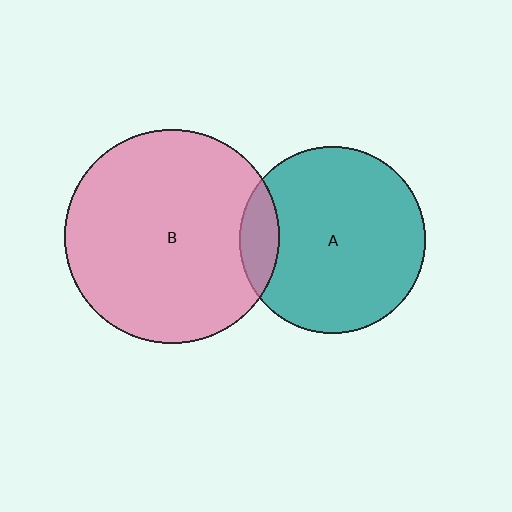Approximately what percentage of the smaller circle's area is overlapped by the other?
Approximately 10%.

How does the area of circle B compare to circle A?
Approximately 1.3 times.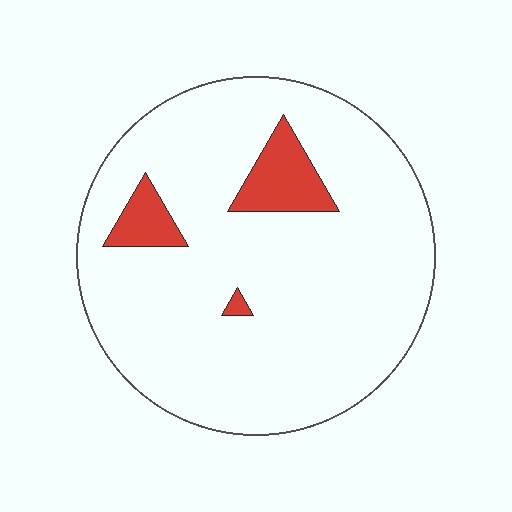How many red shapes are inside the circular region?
3.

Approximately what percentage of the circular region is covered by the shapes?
Approximately 10%.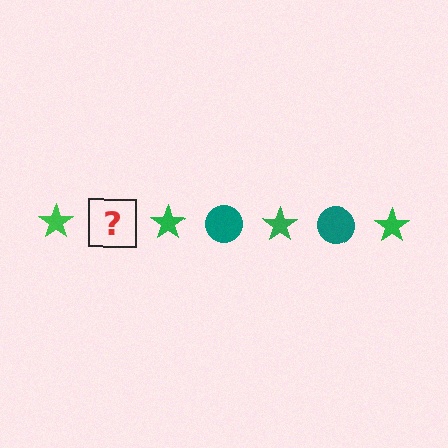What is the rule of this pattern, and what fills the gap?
The rule is that the pattern alternates between green star and teal circle. The gap should be filled with a teal circle.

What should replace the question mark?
The question mark should be replaced with a teal circle.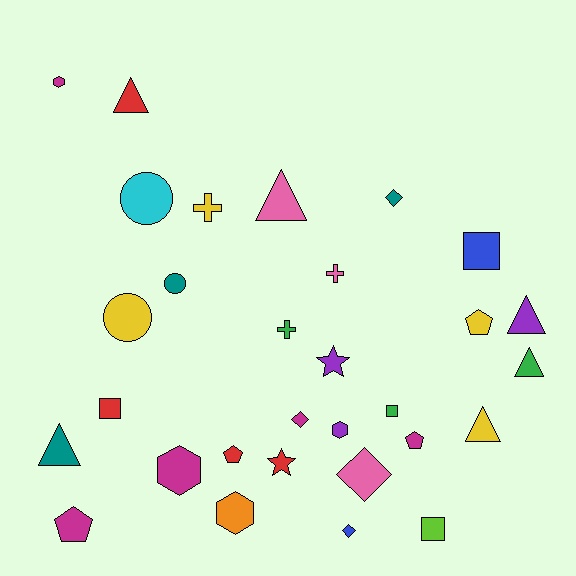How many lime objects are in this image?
There is 1 lime object.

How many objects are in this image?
There are 30 objects.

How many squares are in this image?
There are 4 squares.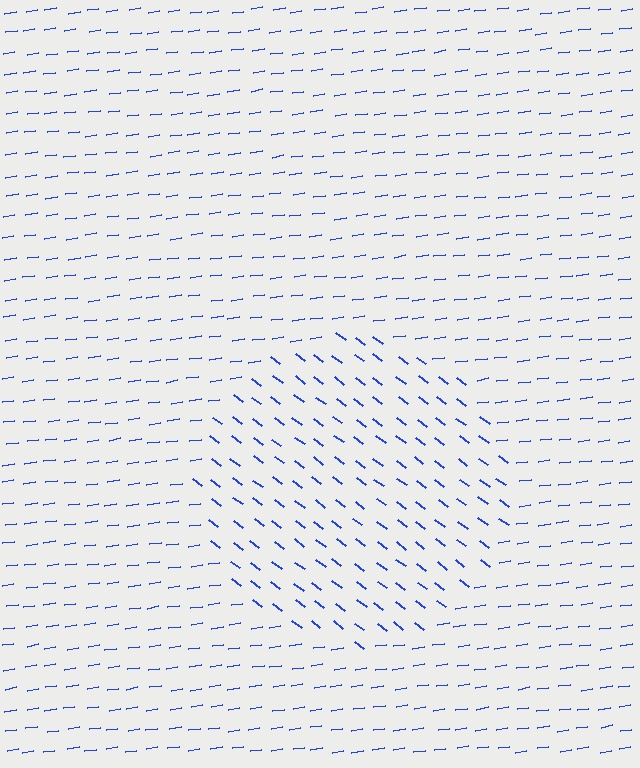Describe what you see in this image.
The image is filled with small blue line segments. A circle region in the image has lines oriented differently from the surrounding lines, creating a visible texture boundary.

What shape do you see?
I see a circle.